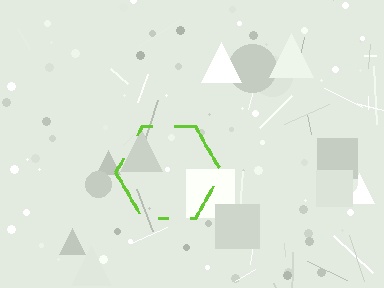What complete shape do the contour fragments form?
The contour fragments form a hexagon.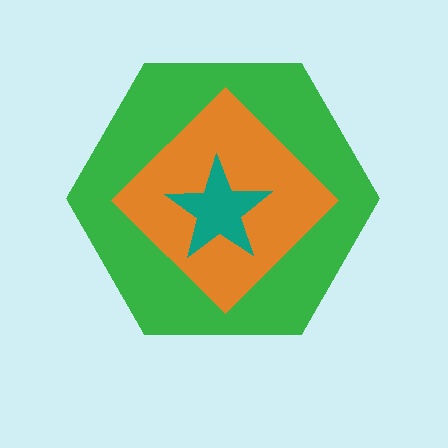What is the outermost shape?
The green hexagon.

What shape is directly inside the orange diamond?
The teal star.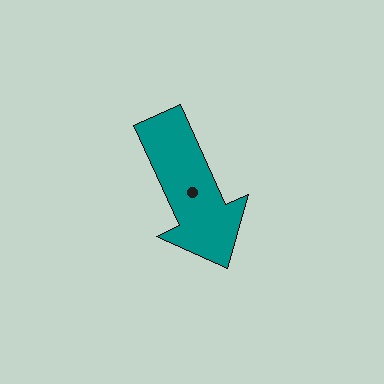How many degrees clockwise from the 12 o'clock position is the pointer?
Approximately 156 degrees.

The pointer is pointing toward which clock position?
Roughly 5 o'clock.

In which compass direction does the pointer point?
Southeast.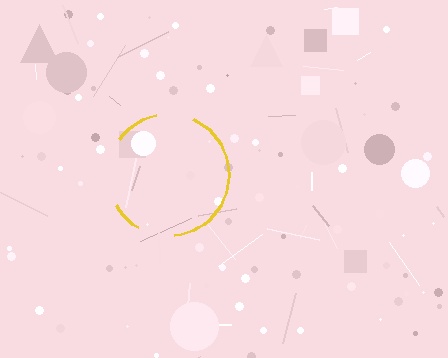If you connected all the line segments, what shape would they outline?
They would outline a circle.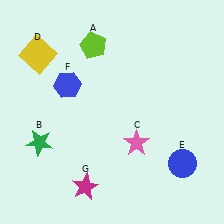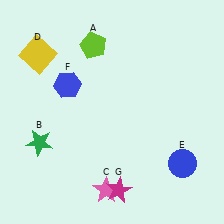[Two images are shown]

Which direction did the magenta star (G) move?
The magenta star (G) moved right.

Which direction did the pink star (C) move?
The pink star (C) moved down.